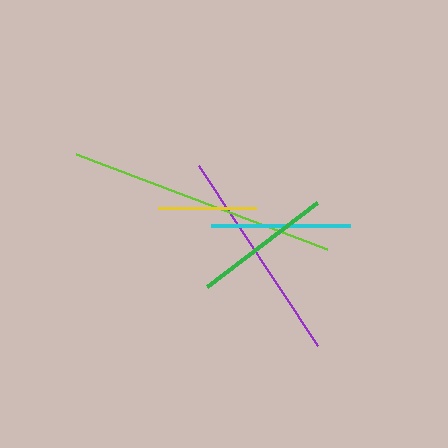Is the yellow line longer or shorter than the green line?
The green line is longer than the yellow line.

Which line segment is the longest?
The lime line is the longest at approximately 268 pixels.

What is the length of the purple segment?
The purple segment is approximately 216 pixels long.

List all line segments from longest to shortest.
From longest to shortest: lime, purple, cyan, green, yellow.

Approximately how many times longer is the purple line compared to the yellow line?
The purple line is approximately 2.2 times the length of the yellow line.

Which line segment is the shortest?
The yellow line is the shortest at approximately 98 pixels.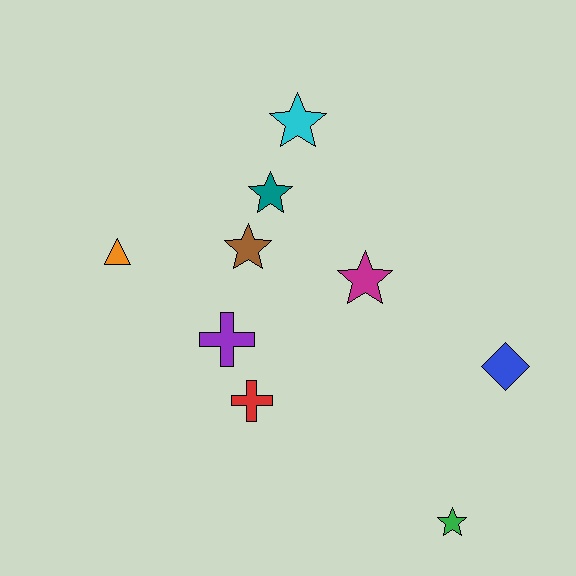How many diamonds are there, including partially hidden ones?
There is 1 diamond.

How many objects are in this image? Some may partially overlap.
There are 9 objects.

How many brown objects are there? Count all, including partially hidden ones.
There is 1 brown object.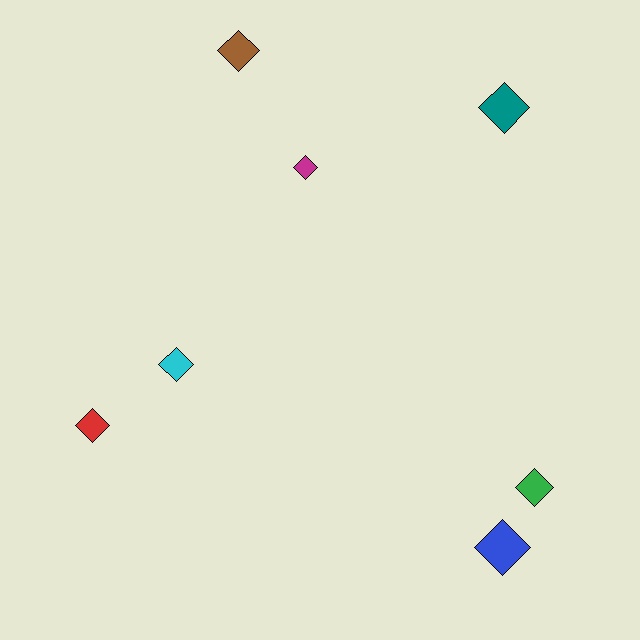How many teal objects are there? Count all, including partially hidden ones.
There is 1 teal object.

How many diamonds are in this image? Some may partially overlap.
There are 7 diamonds.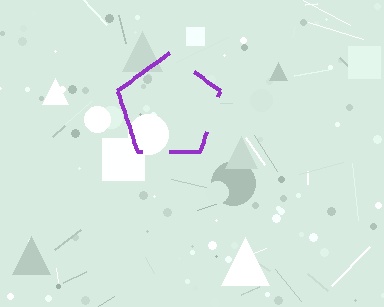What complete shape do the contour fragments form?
The contour fragments form a pentagon.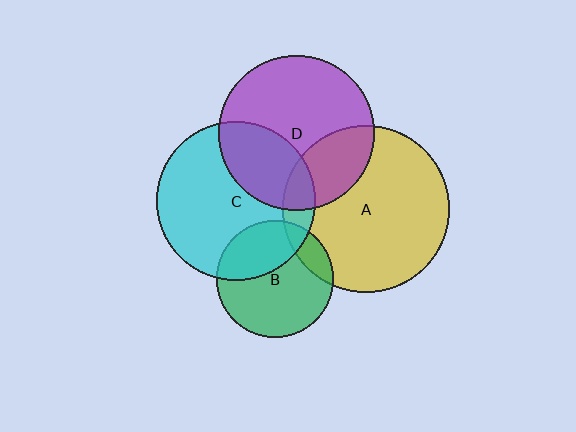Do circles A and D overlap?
Yes.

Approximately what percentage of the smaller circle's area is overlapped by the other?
Approximately 25%.